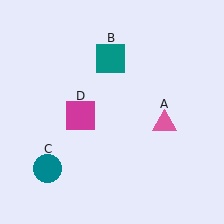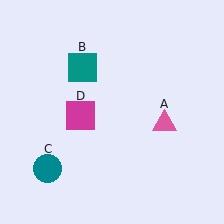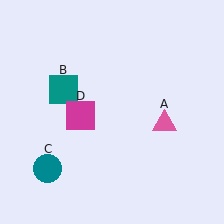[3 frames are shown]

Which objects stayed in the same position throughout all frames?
Pink triangle (object A) and teal circle (object C) and magenta square (object D) remained stationary.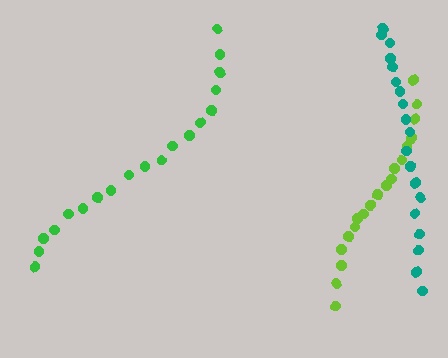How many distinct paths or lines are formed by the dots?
There are 3 distinct paths.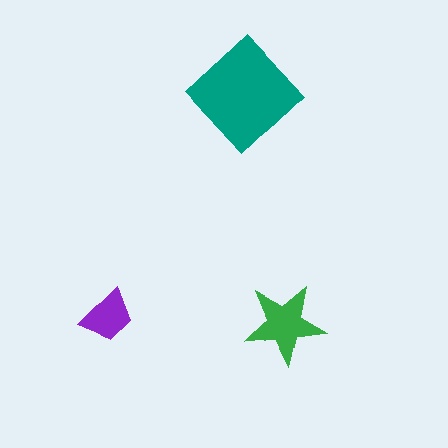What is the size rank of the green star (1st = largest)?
2nd.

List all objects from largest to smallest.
The teal diamond, the green star, the purple trapezoid.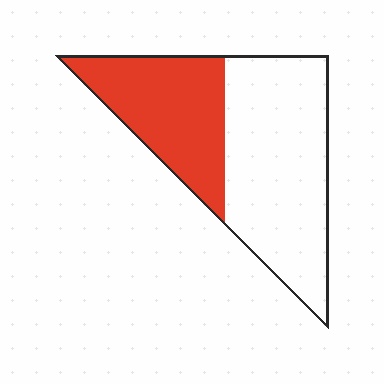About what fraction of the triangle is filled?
About three eighths (3/8).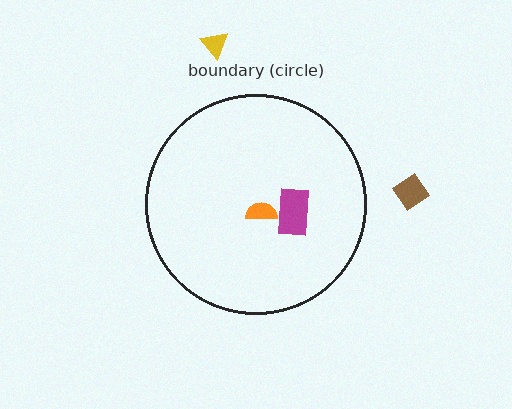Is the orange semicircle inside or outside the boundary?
Inside.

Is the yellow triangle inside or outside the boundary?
Outside.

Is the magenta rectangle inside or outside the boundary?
Inside.